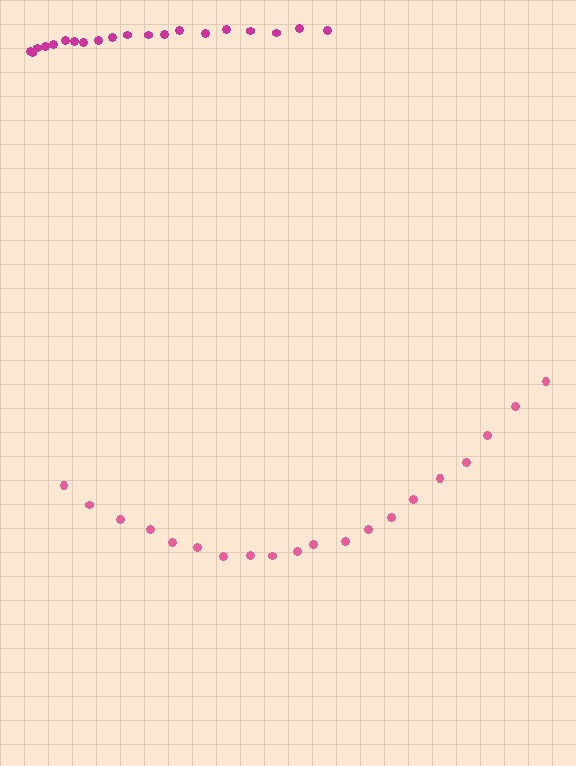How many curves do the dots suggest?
There are 2 distinct paths.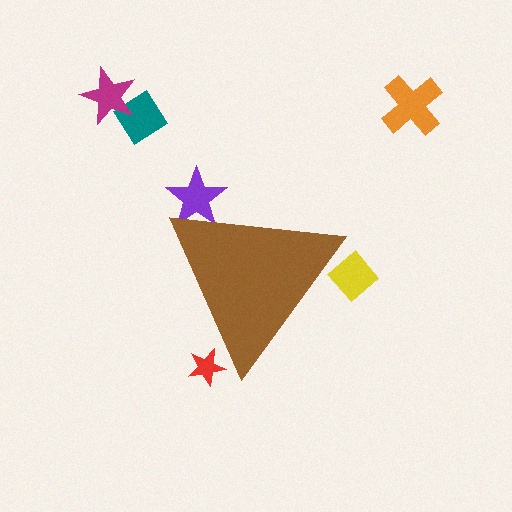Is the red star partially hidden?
Yes, the red star is partially hidden behind the brown triangle.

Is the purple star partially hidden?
Yes, the purple star is partially hidden behind the brown triangle.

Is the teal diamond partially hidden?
No, the teal diamond is fully visible.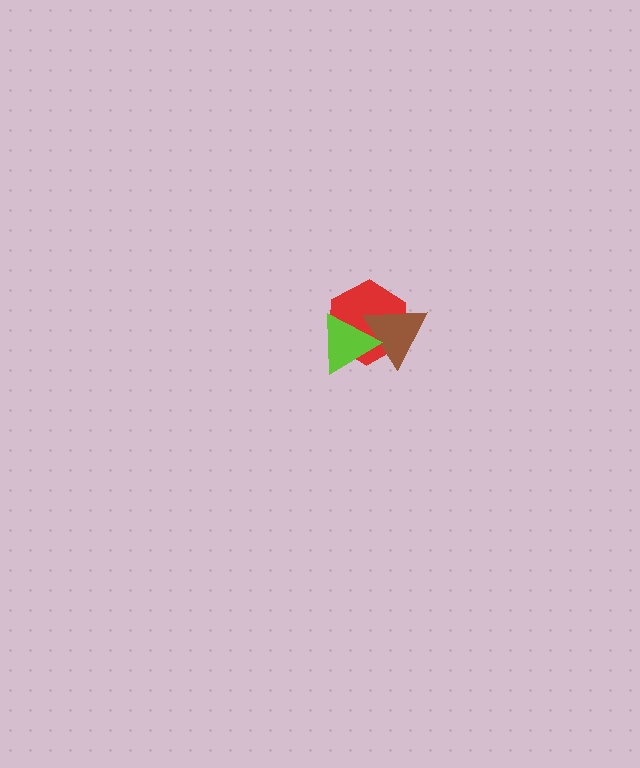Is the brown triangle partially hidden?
Yes, it is partially covered by another shape.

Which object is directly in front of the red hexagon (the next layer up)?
The brown triangle is directly in front of the red hexagon.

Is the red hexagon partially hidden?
Yes, it is partially covered by another shape.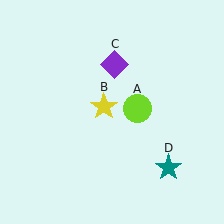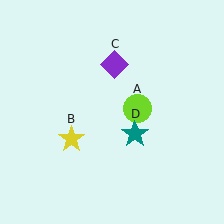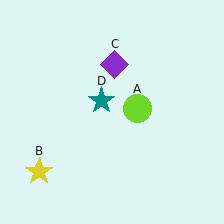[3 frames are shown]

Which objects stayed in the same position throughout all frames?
Lime circle (object A) and purple diamond (object C) remained stationary.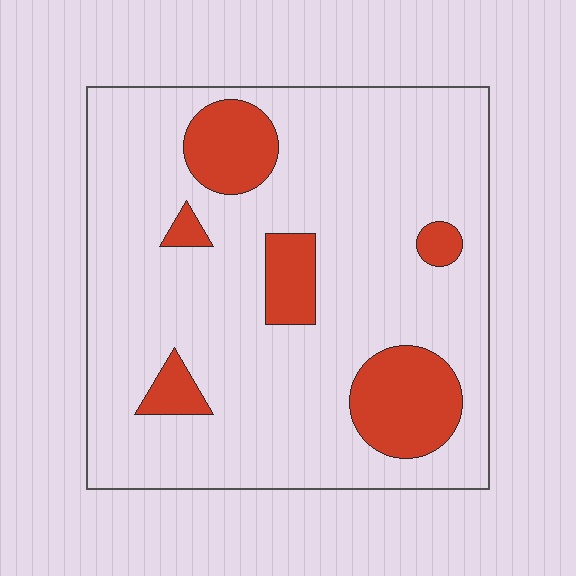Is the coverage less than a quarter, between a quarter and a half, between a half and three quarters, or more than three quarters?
Less than a quarter.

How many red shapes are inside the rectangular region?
6.